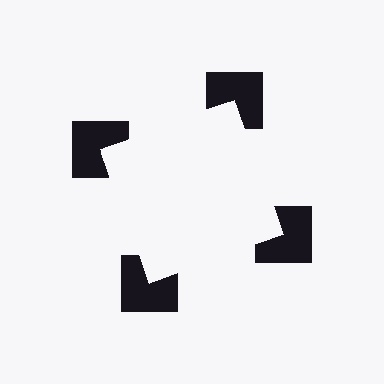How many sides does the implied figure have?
4 sides.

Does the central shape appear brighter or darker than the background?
It typically appears slightly brighter than the background, even though no actual brightness change is drawn.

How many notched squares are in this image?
There are 4 — one at each vertex of the illusory square.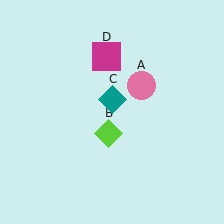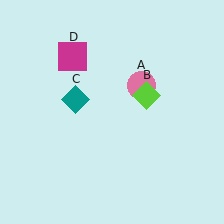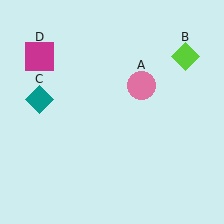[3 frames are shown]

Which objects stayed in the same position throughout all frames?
Pink circle (object A) remained stationary.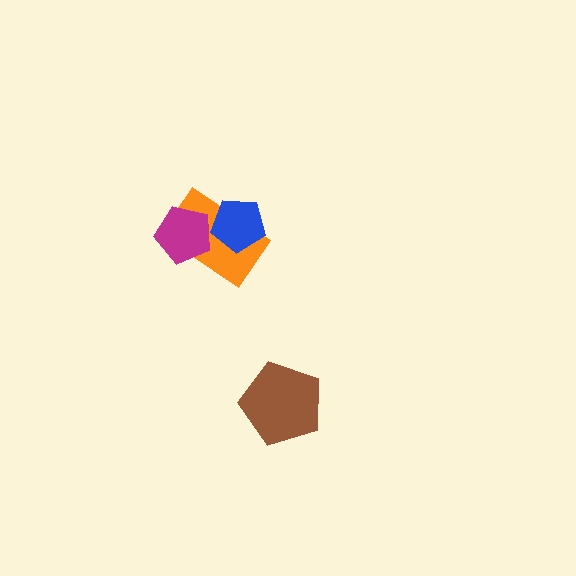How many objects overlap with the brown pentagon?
0 objects overlap with the brown pentagon.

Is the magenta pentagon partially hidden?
No, no other shape covers it.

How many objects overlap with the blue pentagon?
1 object overlaps with the blue pentagon.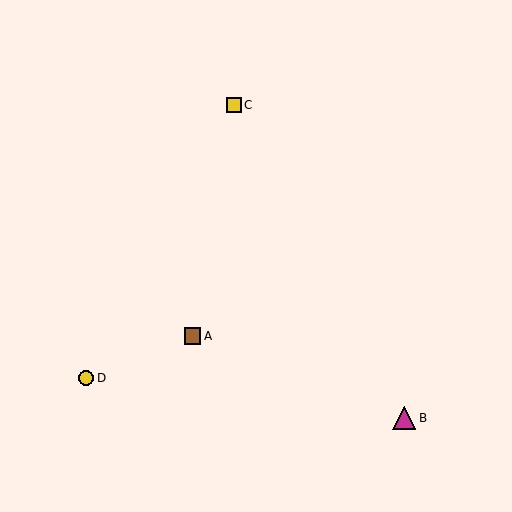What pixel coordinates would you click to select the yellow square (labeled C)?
Click at (234, 105) to select the yellow square C.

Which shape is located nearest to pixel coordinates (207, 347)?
The brown square (labeled A) at (192, 336) is nearest to that location.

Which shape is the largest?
The magenta triangle (labeled B) is the largest.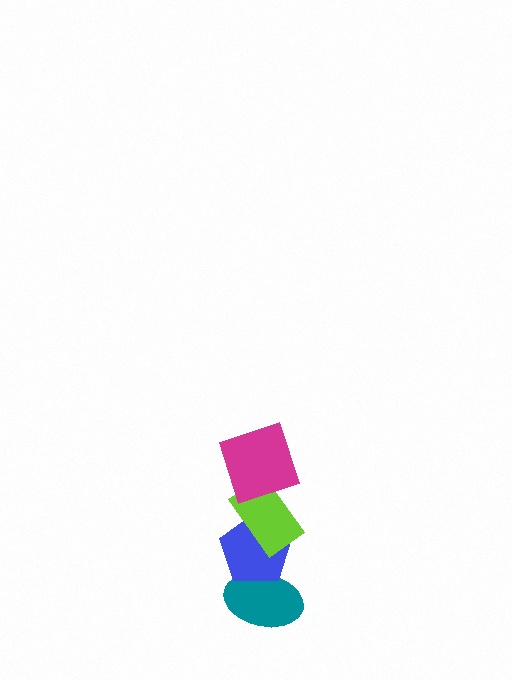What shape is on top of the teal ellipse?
The blue pentagon is on top of the teal ellipse.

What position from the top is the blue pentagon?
The blue pentagon is 3rd from the top.